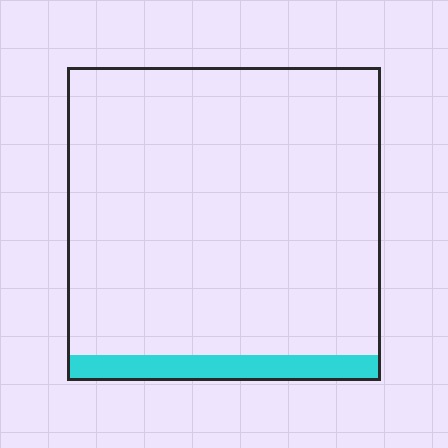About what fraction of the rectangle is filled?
About one tenth (1/10).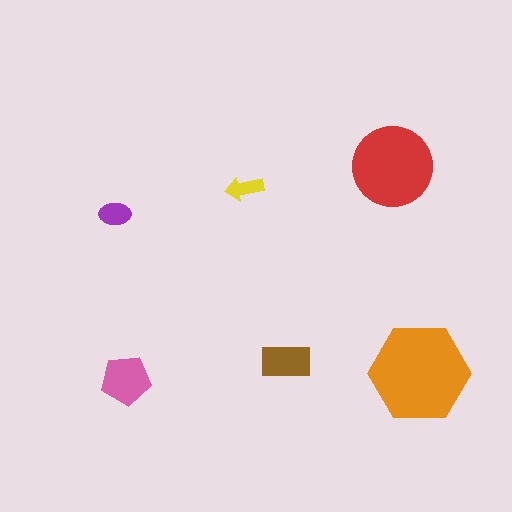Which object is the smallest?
The yellow arrow.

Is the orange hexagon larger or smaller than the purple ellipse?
Larger.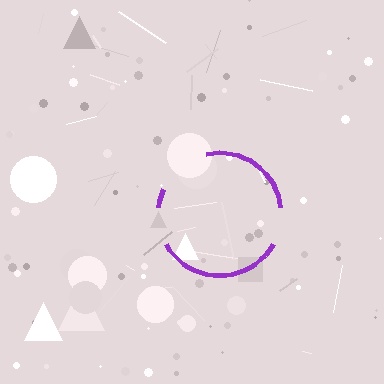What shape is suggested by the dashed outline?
The dashed outline suggests a circle.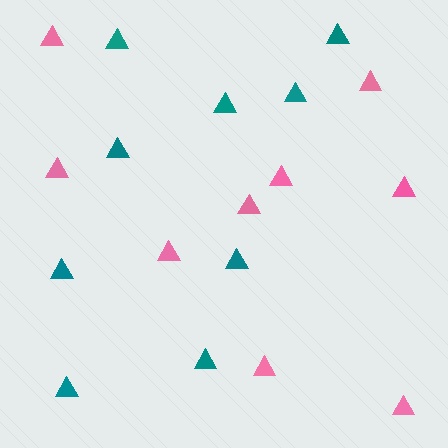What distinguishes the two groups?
There are 2 groups: one group of teal triangles (9) and one group of pink triangles (9).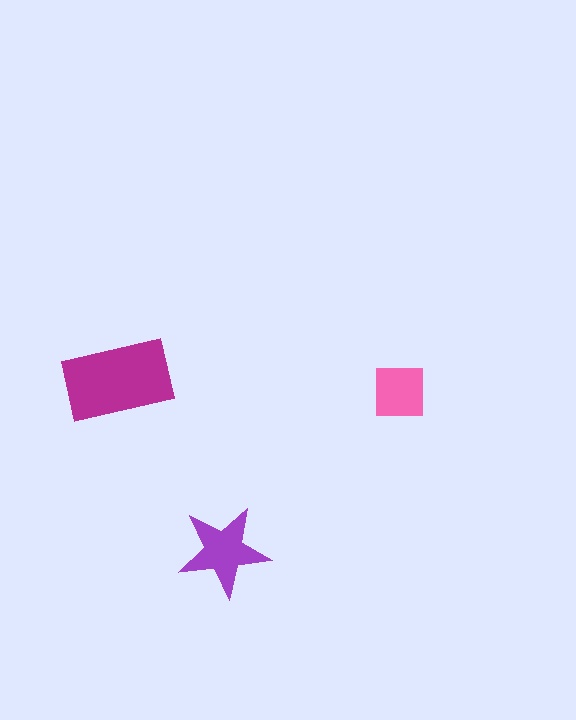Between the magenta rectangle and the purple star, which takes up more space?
The magenta rectangle.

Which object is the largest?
The magenta rectangle.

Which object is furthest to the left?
The magenta rectangle is leftmost.